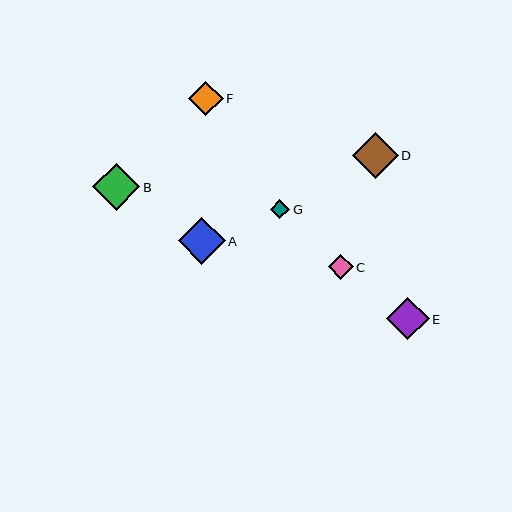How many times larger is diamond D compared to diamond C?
Diamond D is approximately 1.8 times the size of diamond C.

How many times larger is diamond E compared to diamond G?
Diamond E is approximately 2.2 times the size of diamond G.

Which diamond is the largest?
Diamond B is the largest with a size of approximately 47 pixels.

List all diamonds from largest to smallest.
From largest to smallest: B, A, D, E, F, C, G.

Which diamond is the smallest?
Diamond G is the smallest with a size of approximately 20 pixels.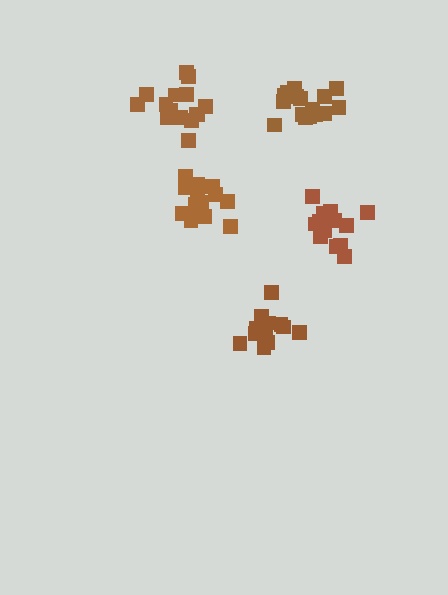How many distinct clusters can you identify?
There are 5 distinct clusters.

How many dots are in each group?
Group 1: 14 dots, Group 2: 16 dots, Group 3: 13 dots, Group 4: 15 dots, Group 5: 14 dots (72 total).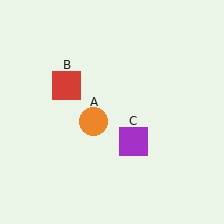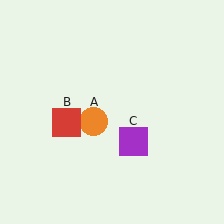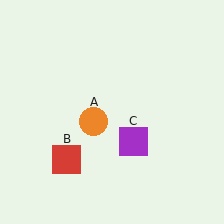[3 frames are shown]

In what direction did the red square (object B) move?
The red square (object B) moved down.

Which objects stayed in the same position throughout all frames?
Orange circle (object A) and purple square (object C) remained stationary.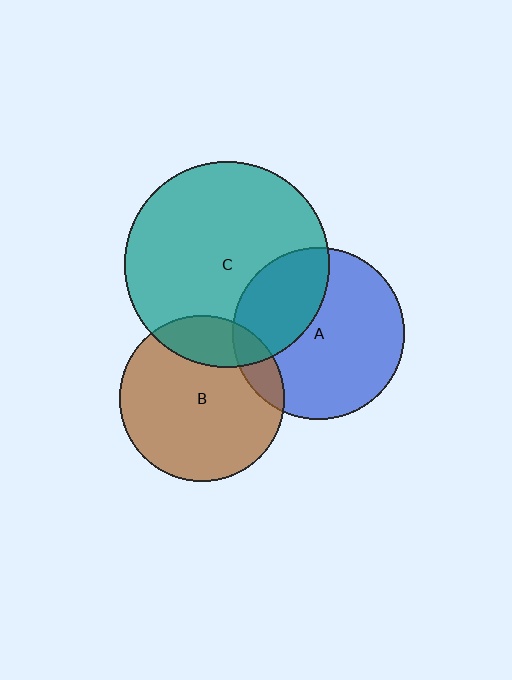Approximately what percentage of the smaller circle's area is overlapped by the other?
Approximately 35%.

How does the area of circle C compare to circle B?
Approximately 1.5 times.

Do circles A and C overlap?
Yes.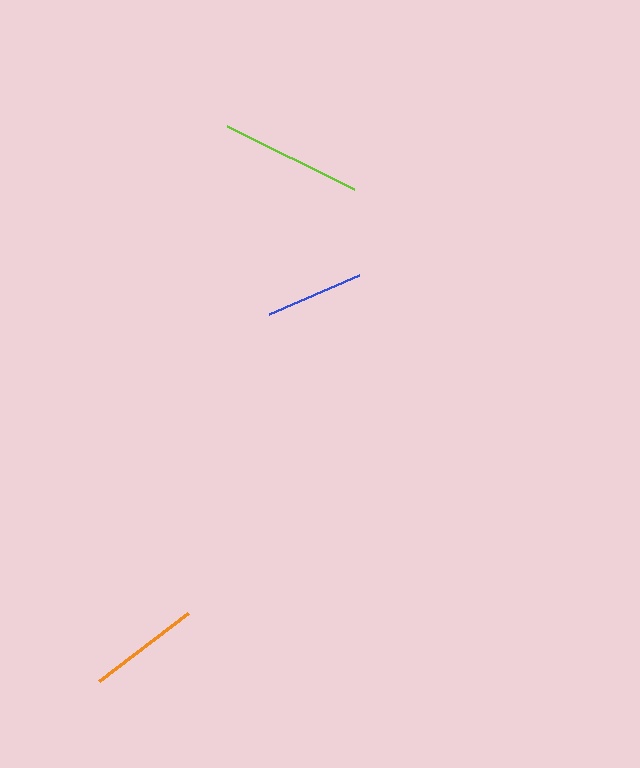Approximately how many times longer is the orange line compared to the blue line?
The orange line is approximately 1.1 times the length of the blue line.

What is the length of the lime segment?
The lime segment is approximately 142 pixels long.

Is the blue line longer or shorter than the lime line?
The lime line is longer than the blue line.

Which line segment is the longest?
The lime line is the longest at approximately 142 pixels.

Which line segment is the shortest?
The blue line is the shortest at approximately 99 pixels.